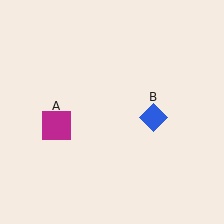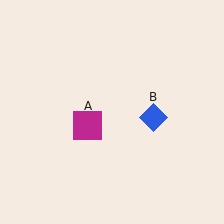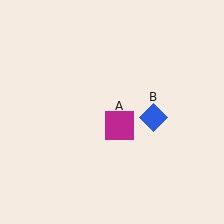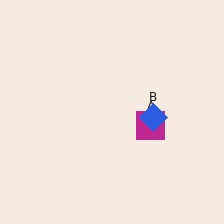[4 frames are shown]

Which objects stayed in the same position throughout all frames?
Blue diamond (object B) remained stationary.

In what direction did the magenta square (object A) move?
The magenta square (object A) moved right.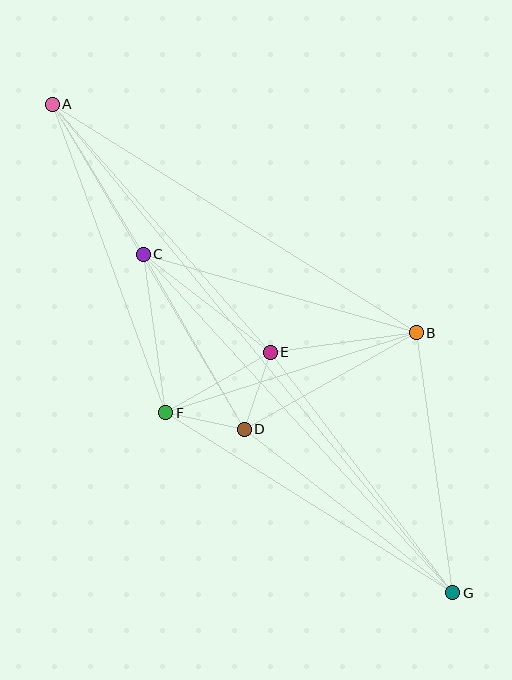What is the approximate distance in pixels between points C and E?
The distance between C and E is approximately 160 pixels.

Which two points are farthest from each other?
Points A and G are farthest from each other.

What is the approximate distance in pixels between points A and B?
The distance between A and B is approximately 430 pixels.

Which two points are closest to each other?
Points D and F are closest to each other.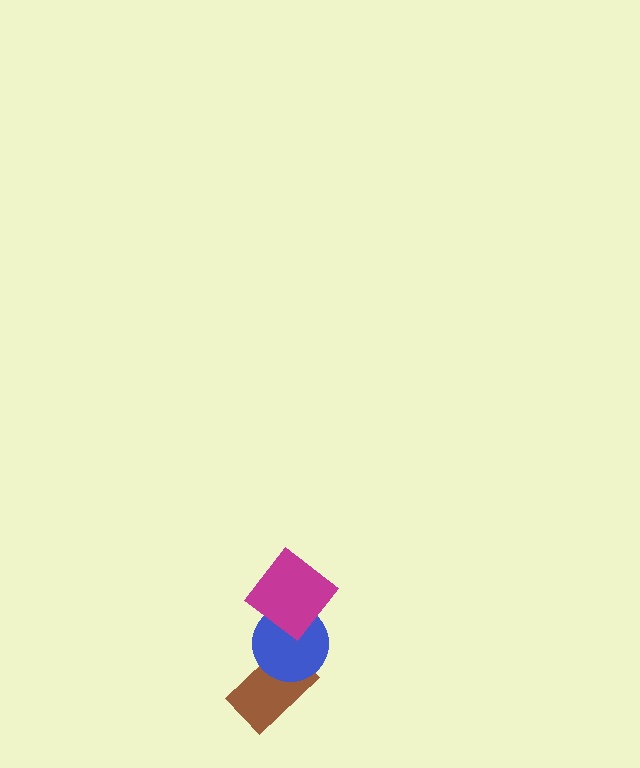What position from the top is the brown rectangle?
The brown rectangle is 3rd from the top.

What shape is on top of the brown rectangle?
The blue circle is on top of the brown rectangle.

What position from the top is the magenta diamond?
The magenta diamond is 1st from the top.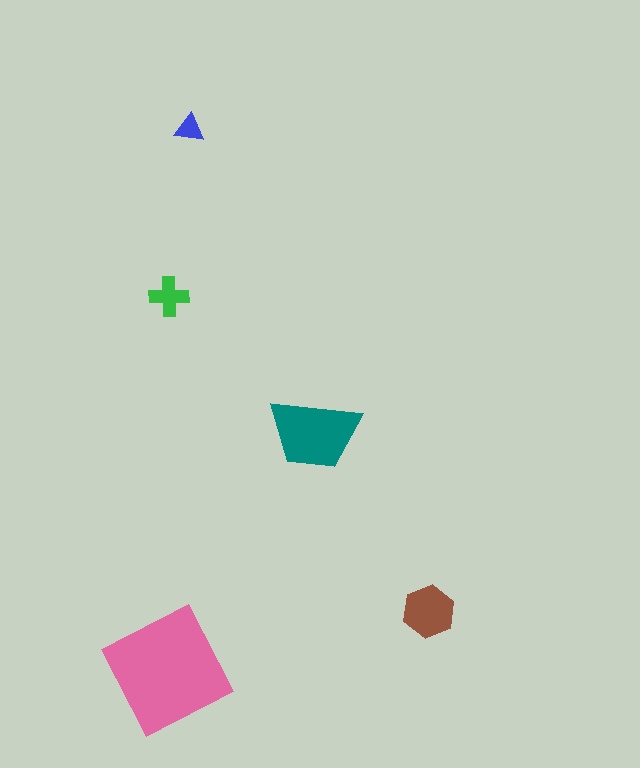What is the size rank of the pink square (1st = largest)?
1st.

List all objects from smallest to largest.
The blue triangle, the green cross, the brown hexagon, the teal trapezoid, the pink square.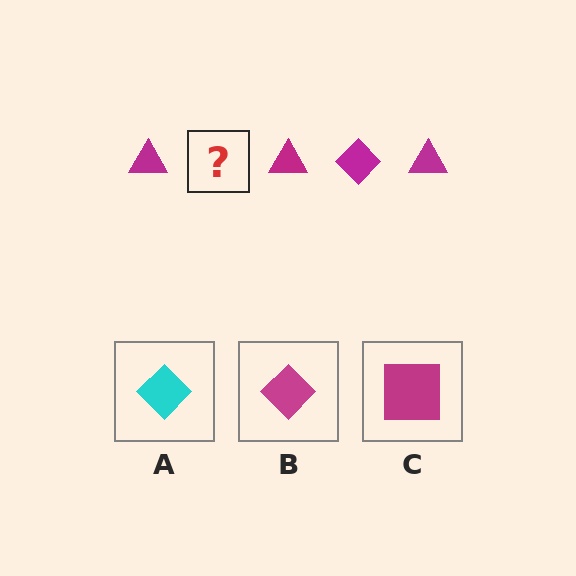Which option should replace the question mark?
Option B.